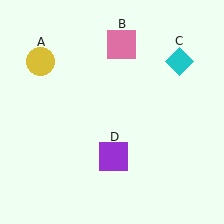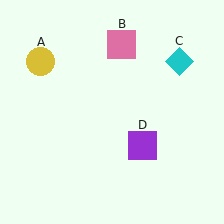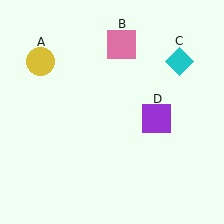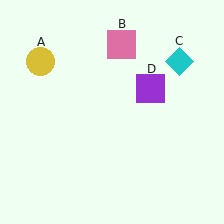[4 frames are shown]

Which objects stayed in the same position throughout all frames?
Yellow circle (object A) and pink square (object B) and cyan diamond (object C) remained stationary.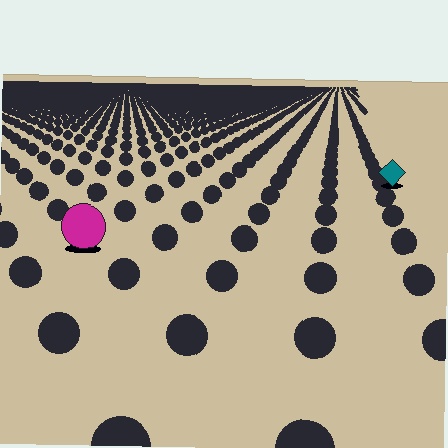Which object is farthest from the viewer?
The teal diamond is farthest from the viewer. It appears smaller and the ground texture around it is denser.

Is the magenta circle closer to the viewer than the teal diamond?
Yes. The magenta circle is closer — you can tell from the texture gradient: the ground texture is coarser near it.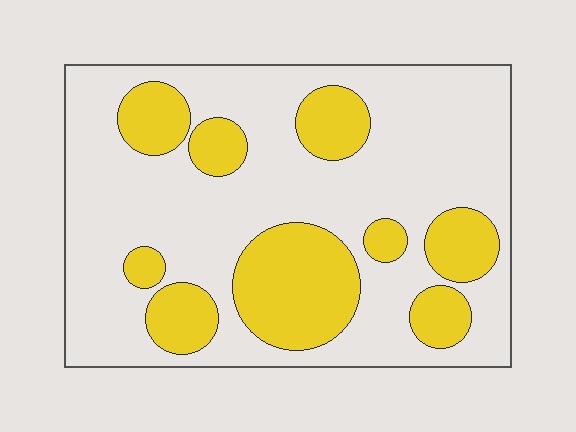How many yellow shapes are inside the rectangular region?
9.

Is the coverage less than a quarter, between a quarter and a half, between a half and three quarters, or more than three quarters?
Between a quarter and a half.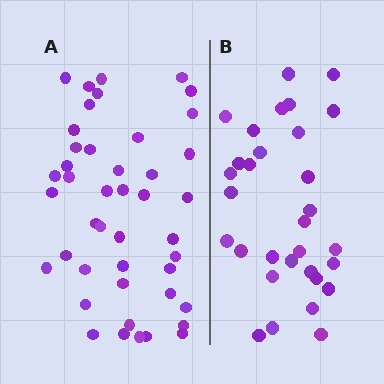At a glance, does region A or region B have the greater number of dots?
Region A (the left region) has more dots.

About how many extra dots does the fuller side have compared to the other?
Region A has approximately 15 more dots than region B.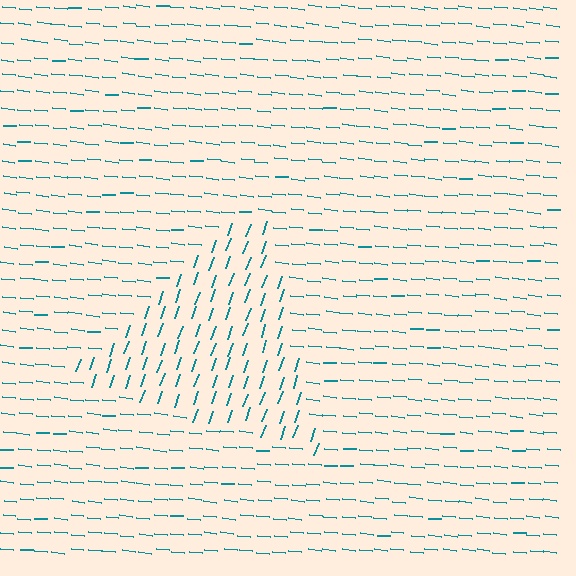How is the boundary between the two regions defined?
The boundary is defined purely by a change in line orientation (approximately 76 degrees difference). All lines are the same color and thickness.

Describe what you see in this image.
The image is filled with small teal line segments. A triangle region in the image has lines oriented differently from the surrounding lines, creating a visible texture boundary.